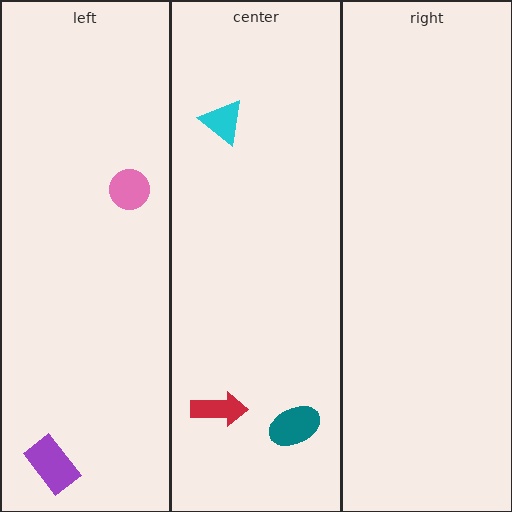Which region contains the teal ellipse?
The center region.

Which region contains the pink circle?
The left region.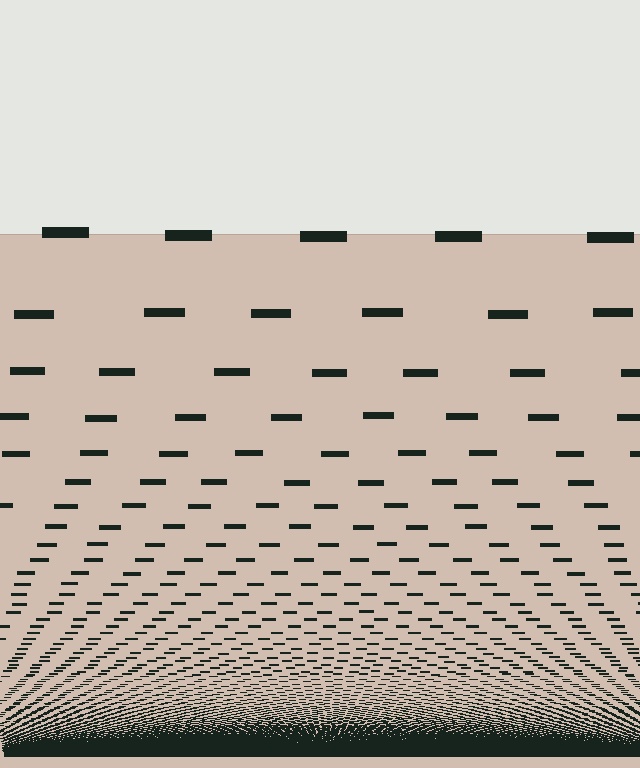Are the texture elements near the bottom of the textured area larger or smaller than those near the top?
Smaller. The gradient is inverted — elements near the bottom are smaller and denser.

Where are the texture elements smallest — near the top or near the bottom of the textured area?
Near the bottom.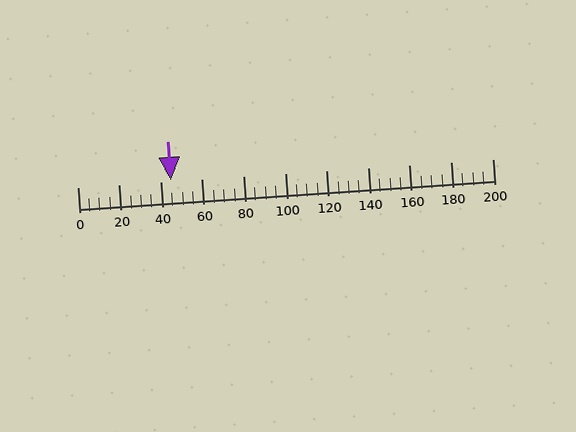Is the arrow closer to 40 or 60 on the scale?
The arrow is closer to 40.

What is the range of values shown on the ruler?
The ruler shows values from 0 to 200.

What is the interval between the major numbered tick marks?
The major tick marks are spaced 20 units apart.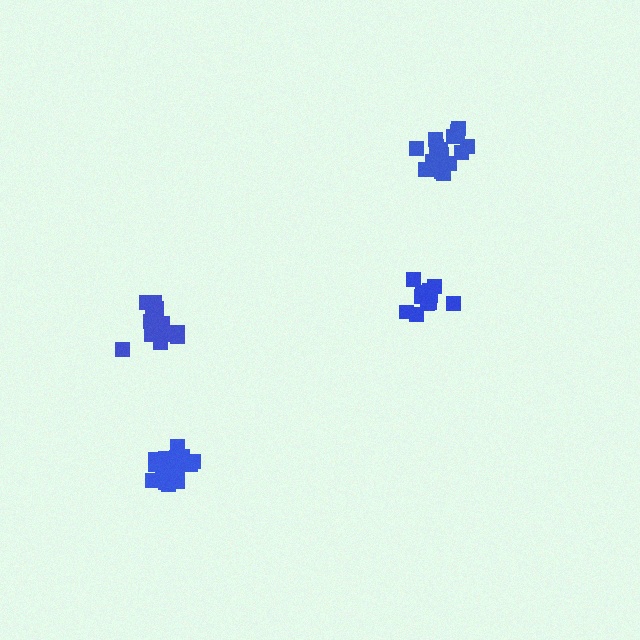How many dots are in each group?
Group 1: 16 dots, Group 2: 18 dots, Group 3: 13 dots, Group 4: 12 dots (59 total).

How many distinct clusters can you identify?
There are 4 distinct clusters.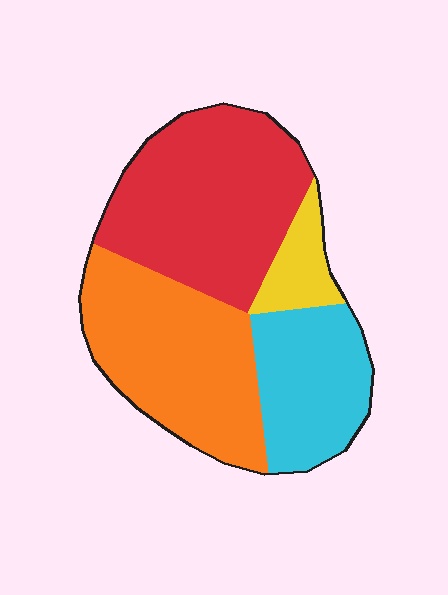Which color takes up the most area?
Red, at roughly 40%.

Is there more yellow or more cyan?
Cyan.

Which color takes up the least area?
Yellow, at roughly 10%.